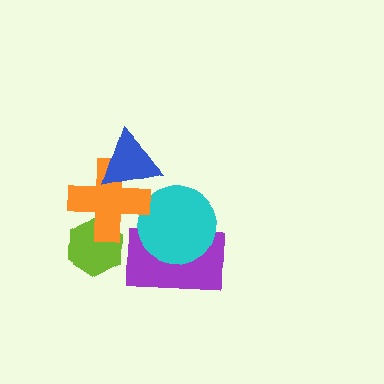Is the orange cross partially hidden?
Yes, it is partially covered by another shape.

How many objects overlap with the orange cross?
2 objects overlap with the orange cross.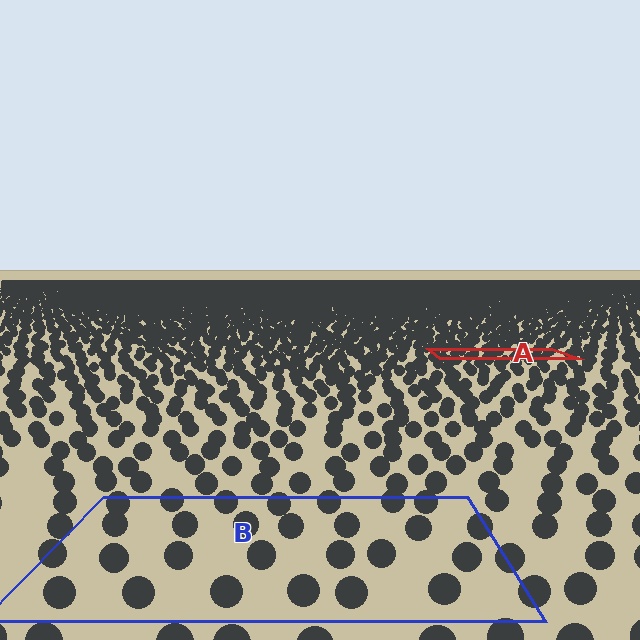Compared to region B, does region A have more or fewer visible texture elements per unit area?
Region A has more texture elements per unit area — they are packed more densely because it is farther away.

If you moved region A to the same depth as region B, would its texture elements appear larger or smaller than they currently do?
They would appear larger. At a closer depth, the same texture elements are projected at a bigger on-screen size.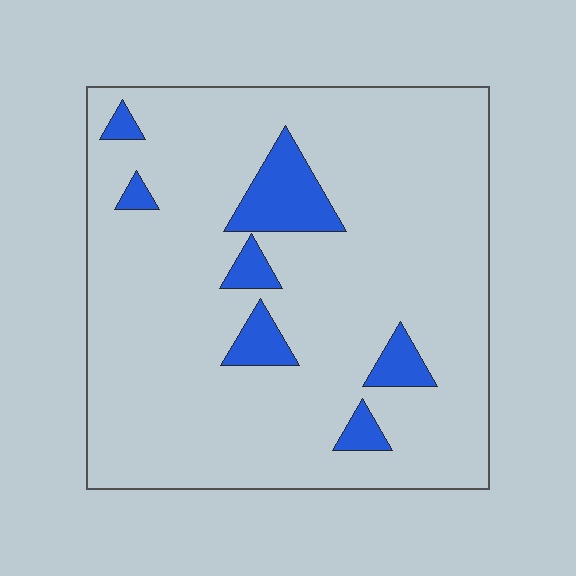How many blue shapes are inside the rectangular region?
7.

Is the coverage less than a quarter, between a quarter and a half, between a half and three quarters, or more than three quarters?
Less than a quarter.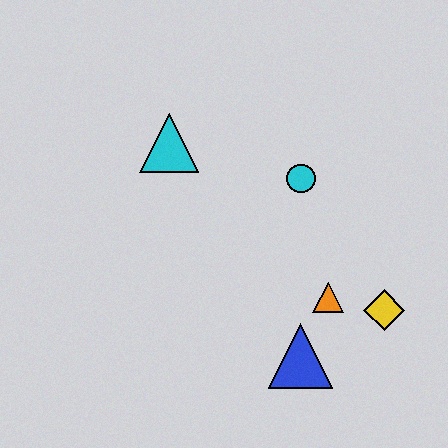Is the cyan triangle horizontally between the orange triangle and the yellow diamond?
No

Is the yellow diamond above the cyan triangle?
No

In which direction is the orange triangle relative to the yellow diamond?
The orange triangle is to the left of the yellow diamond.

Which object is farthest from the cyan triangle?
The yellow diamond is farthest from the cyan triangle.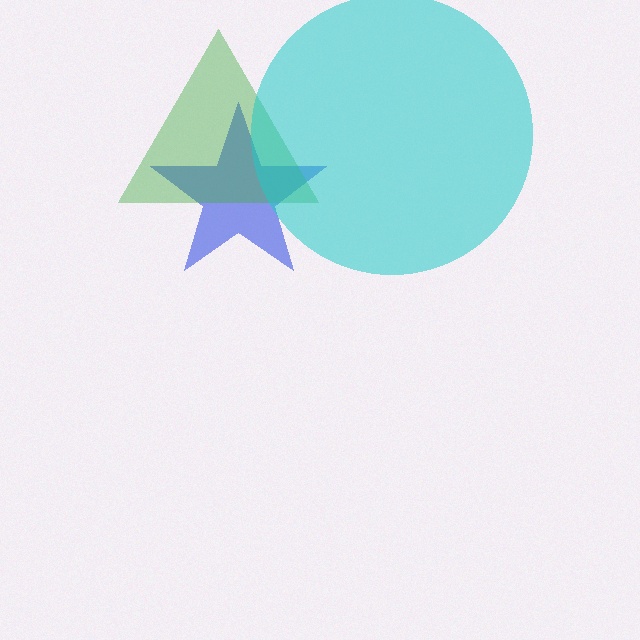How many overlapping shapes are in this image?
There are 3 overlapping shapes in the image.